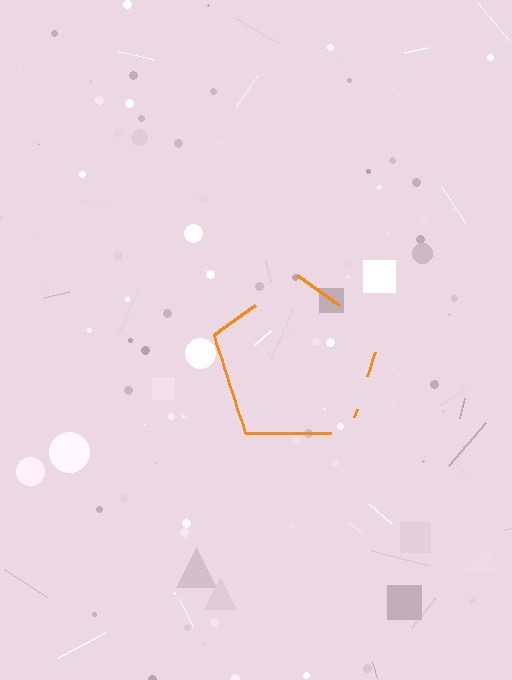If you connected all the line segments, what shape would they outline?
They would outline a pentagon.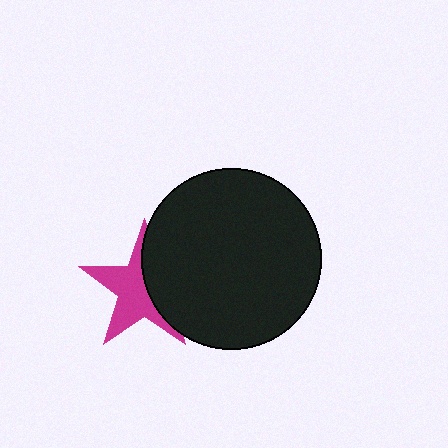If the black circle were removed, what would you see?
You would see the complete magenta star.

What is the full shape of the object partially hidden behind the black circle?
The partially hidden object is a magenta star.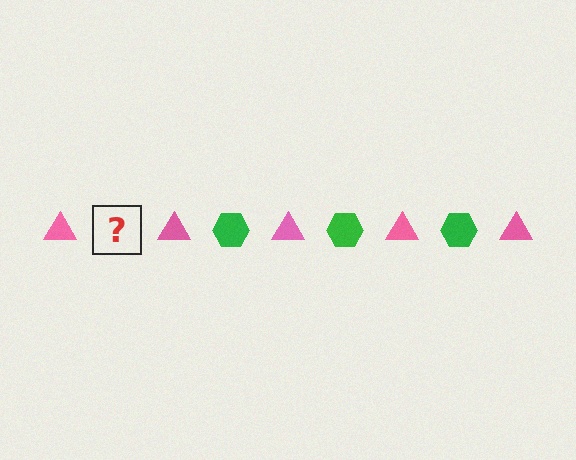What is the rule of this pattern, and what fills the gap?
The rule is that the pattern alternates between pink triangle and green hexagon. The gap should be filled with a green hexagon.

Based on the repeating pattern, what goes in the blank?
The blank should be a green hexagon.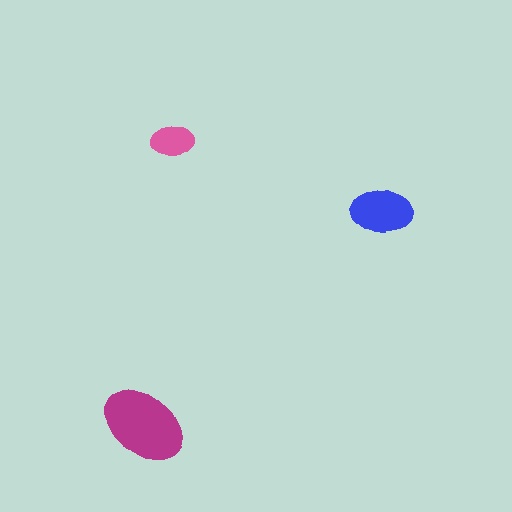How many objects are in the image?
There are 3 objects in the image.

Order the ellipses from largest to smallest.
the magenta one, the blue one, the pink one.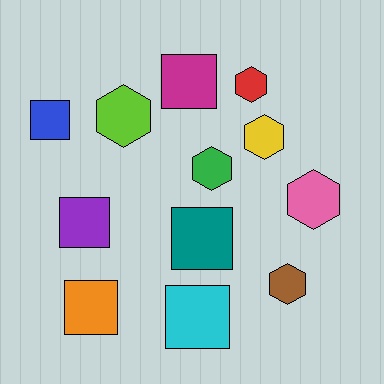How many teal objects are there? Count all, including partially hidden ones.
There is 1 teal object.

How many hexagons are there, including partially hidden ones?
There are 6 hexagons.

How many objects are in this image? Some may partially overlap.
There are 12 objects.